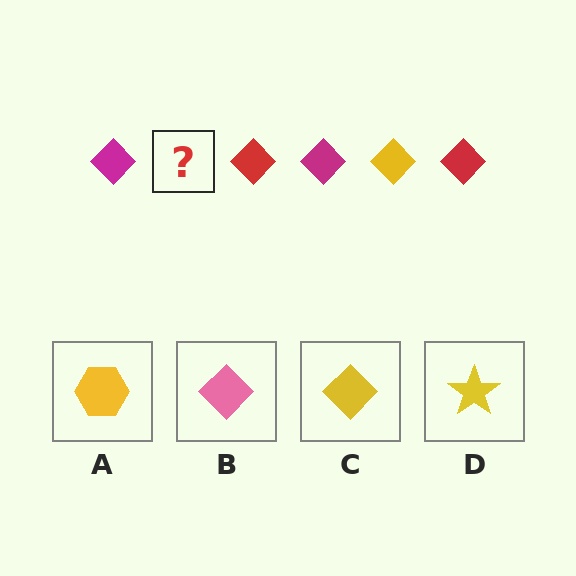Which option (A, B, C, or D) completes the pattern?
C.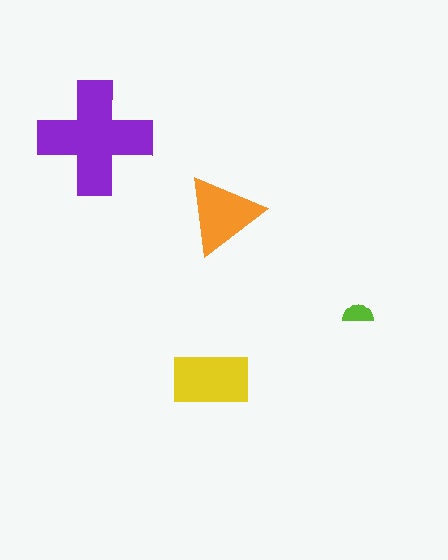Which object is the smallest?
The lime semicircle.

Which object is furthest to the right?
The lime semicircle is rightmost.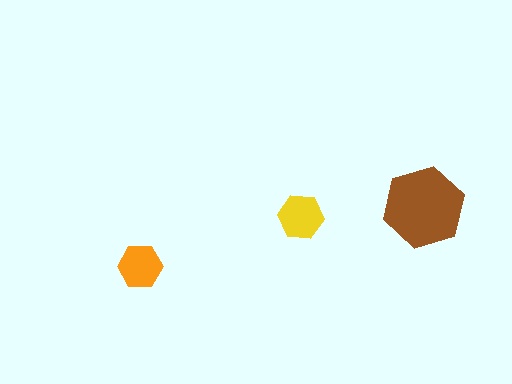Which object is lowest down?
The orange hexagon is bottommost.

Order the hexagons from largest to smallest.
the brown one, the yellow one, the orange one.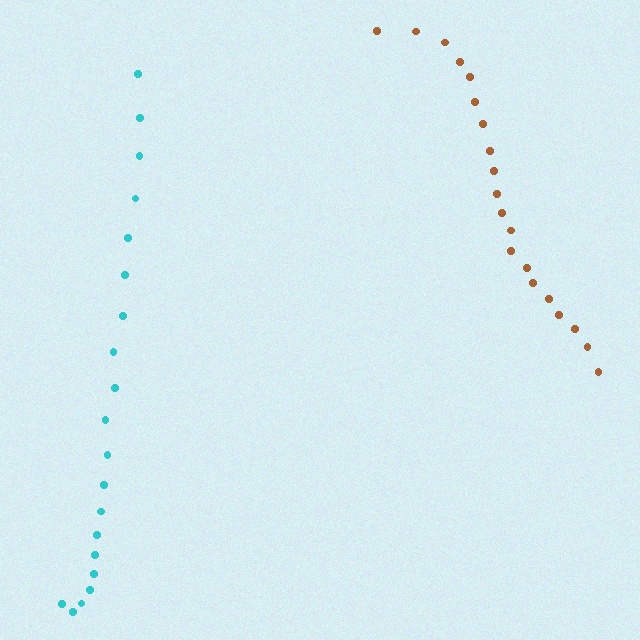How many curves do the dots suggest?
There are 2 distinct paths.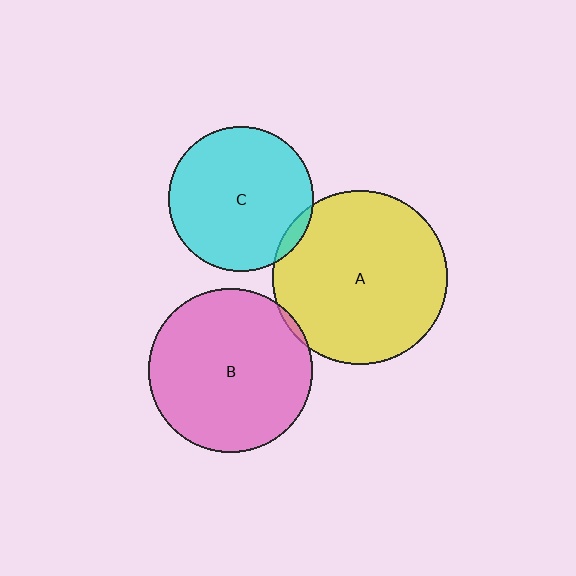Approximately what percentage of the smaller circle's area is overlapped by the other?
Approximately 5%.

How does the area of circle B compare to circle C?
Approximately 1.3 times.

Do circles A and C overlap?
Yes.